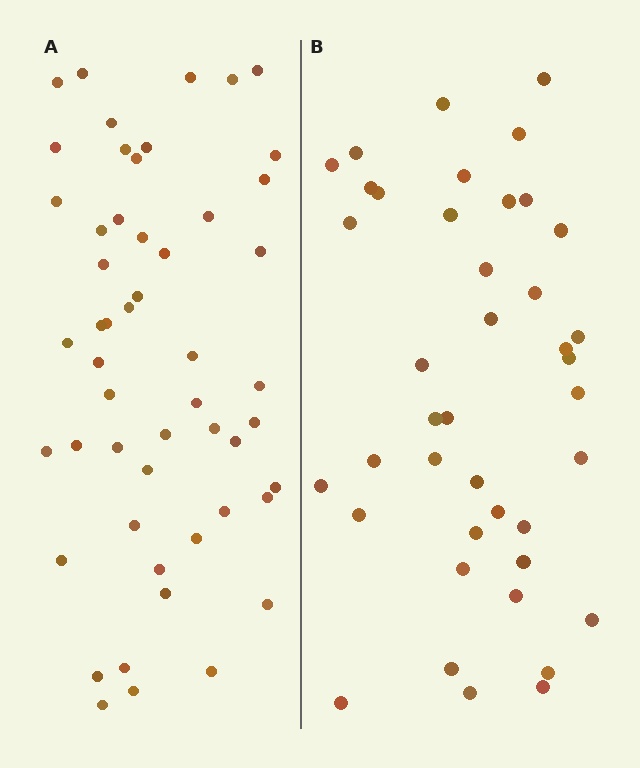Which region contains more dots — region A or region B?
Region A (the left region) has more dots.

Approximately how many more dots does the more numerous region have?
Region A has roughly 12 or so more dots than region B.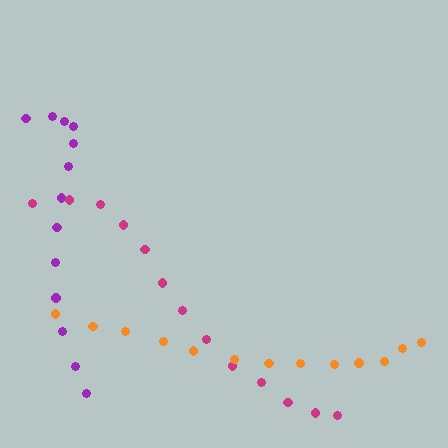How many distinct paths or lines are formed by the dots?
There are 3 distinct paths.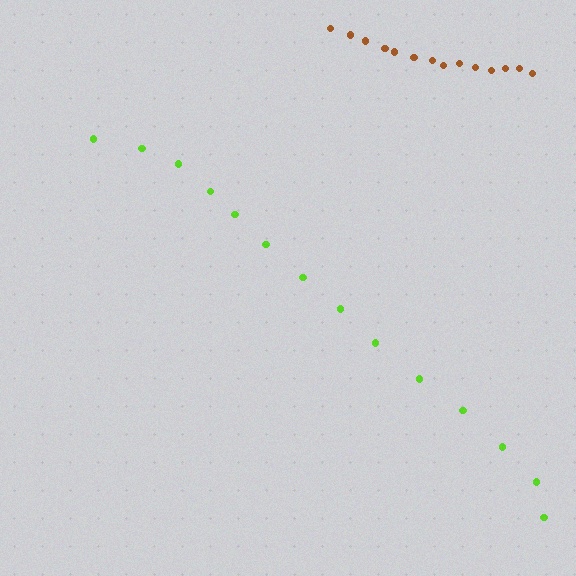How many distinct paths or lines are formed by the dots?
There are 2 distinct paths.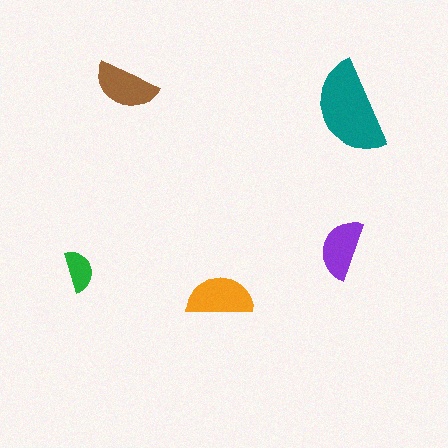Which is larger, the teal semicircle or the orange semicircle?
The teal one.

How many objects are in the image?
There are 5 objects in the image.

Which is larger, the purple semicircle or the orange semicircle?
The orange one.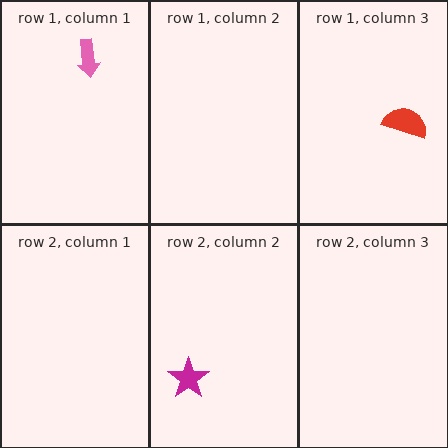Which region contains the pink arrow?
The row 1, column 1 region.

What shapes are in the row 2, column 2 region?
The magenta star.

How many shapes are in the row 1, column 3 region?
1.